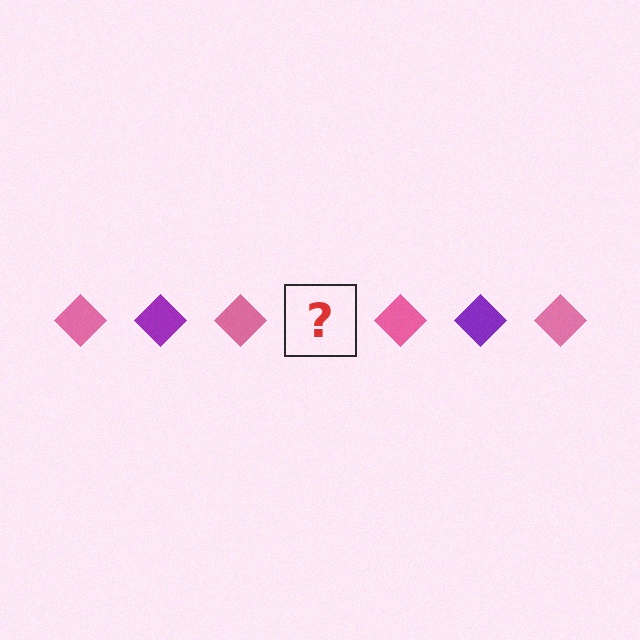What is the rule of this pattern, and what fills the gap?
The rule is that the pattern cycles through pink, purple diamonds. The gap should be filled with a purple diamond.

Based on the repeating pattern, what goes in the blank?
The blank should be a purple diamond.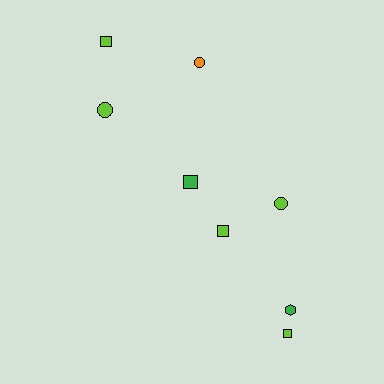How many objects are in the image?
There are 8 objects.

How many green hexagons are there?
There is 1 green hexagon.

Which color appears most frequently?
Lime, with 5 objects.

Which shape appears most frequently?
Square, with 4 objects.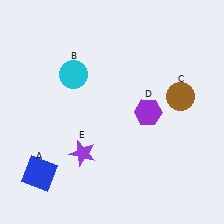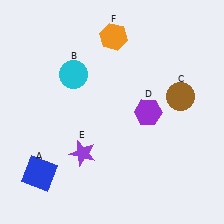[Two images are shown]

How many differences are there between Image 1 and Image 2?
There is 1 difference between the two images.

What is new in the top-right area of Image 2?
An orange hexagon (F) was added in the top-right area of Image 2.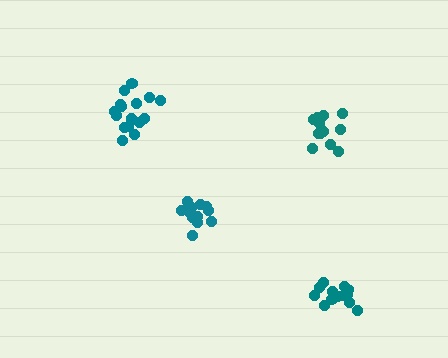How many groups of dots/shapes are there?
There are 4 groups.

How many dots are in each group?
Group 1: 16 dots, Group 2: 12 dots, Group 3: 12 dots, Group 4: 15 dots (55 total).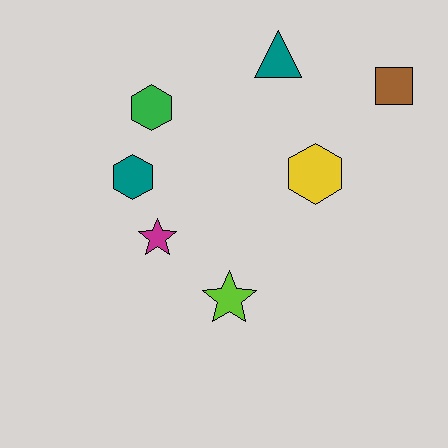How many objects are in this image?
There are 7 objects.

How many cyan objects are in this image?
There are no cyan objects.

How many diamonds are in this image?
There are no diamonds.